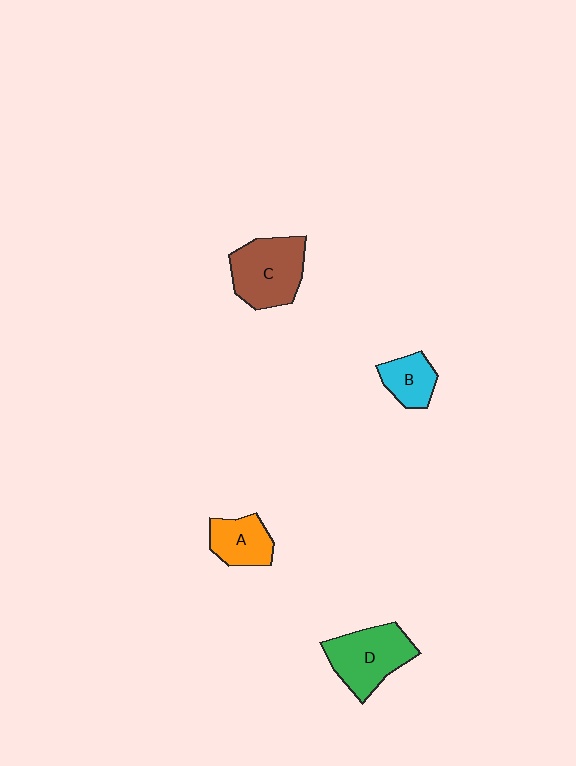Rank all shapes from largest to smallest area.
From largest to smallest: C (brown), D (green), A (orange), B (cyan).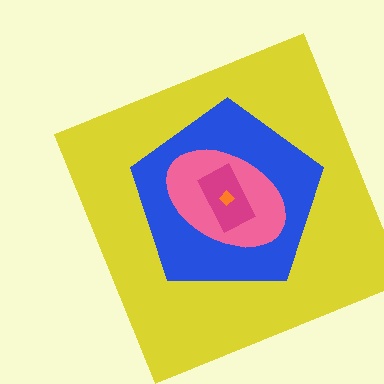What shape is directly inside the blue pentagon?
The pink ellipse.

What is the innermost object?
The orange diamond.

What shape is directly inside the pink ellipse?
The magenta rectangle.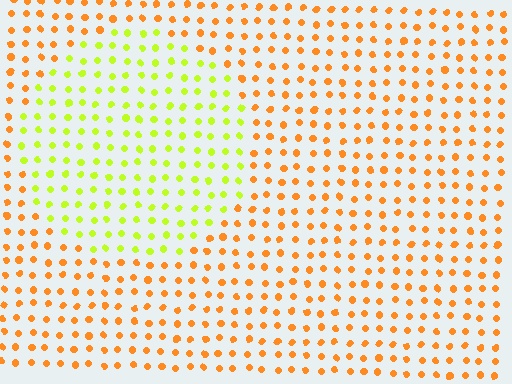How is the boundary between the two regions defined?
The boundary is defined purely by a slight shift in hue (about 49 degrees). Spacing, size, and orientation are identical on both sides.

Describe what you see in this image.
The image is filled with small orange elements in a uniform arrangement. A circle-shaped region is visible where the elements are tinted to a slightly different hue, forming a subtle color boundary.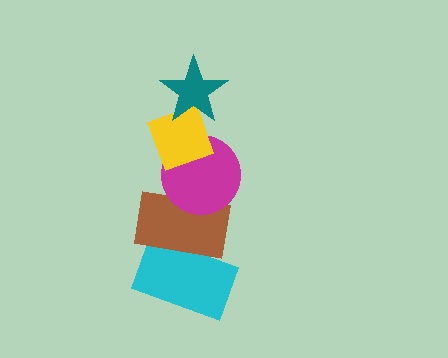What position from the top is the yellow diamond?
The yellow diamond is 2nd from the top.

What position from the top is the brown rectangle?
The brown rectangle is 4th from the top.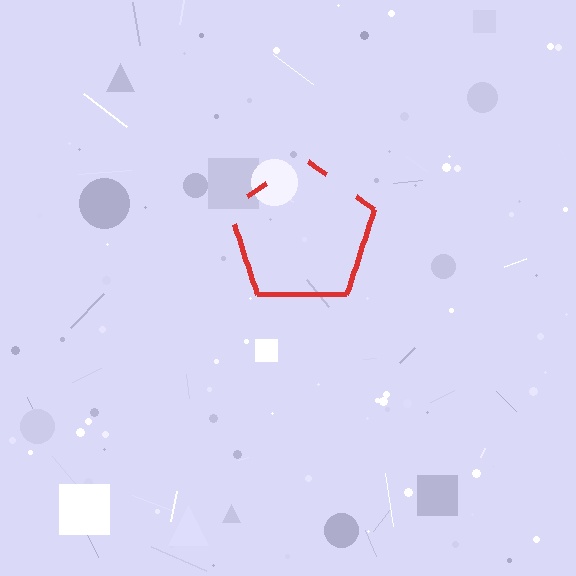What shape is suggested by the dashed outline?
The dashed outline suggests a pentagon.